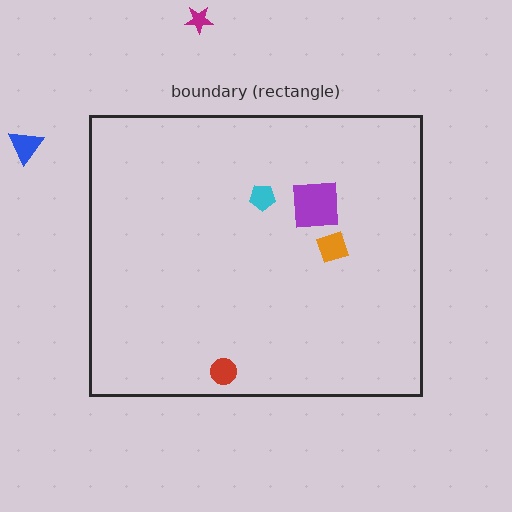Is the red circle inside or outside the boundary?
Inside.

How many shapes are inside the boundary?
4 inside, 2 outside.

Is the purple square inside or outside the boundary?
Inside.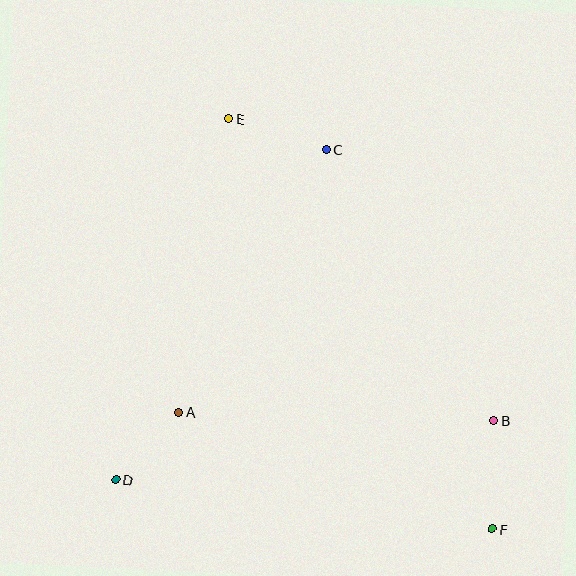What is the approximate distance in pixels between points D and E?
The distance between D and E is approximately 378 pixels.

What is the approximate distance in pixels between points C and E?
The distance between C and E is approximately 102 pixels.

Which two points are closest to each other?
Points A and D are closest to each other.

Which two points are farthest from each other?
Points E and F are farthest from each other.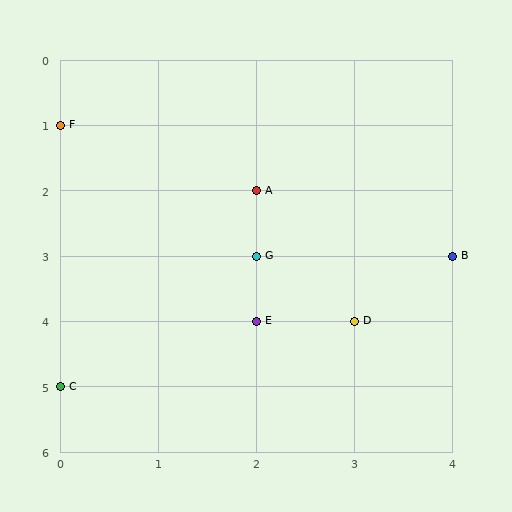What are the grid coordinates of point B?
Point B is at grid coordinates (4, 3).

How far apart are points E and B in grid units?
Points E and B are 2 columns and 1 row apart (about 2.2 grid units diagonally).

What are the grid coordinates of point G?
Point G is at grid coordinates (2, 3).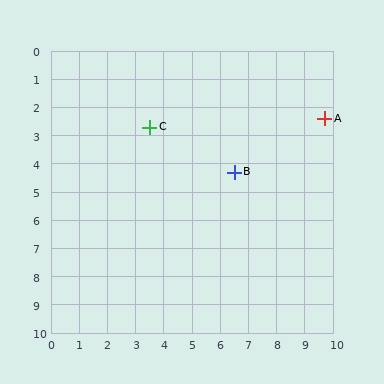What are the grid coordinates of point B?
Point B is at approximately (6.5, 4.3).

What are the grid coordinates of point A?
Point A is at approximately (9.7, 2.4).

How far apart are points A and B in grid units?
Points A and B are about 3.7 grid units apart.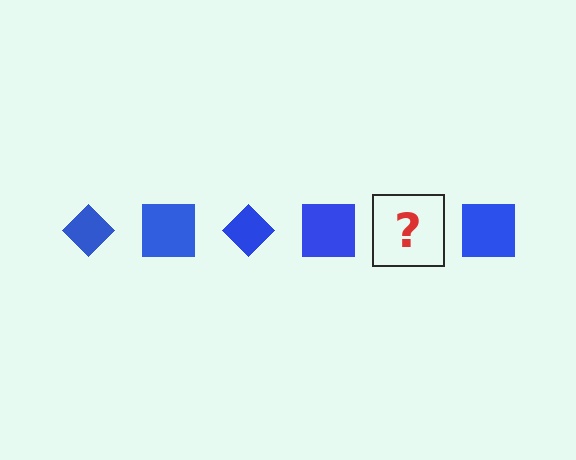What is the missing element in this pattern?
The missing element is a blue diamond.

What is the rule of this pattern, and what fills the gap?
The rule is that the pattern cycles through diamond, square shapes in blue. The gap should be filled with a blue diamond.